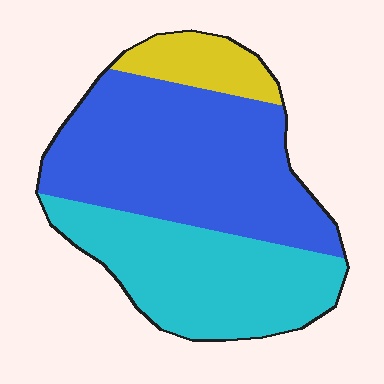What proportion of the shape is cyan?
Cyan covers about 35% of the shape.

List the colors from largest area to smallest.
From largest to smallest: blue, cyan, yellow.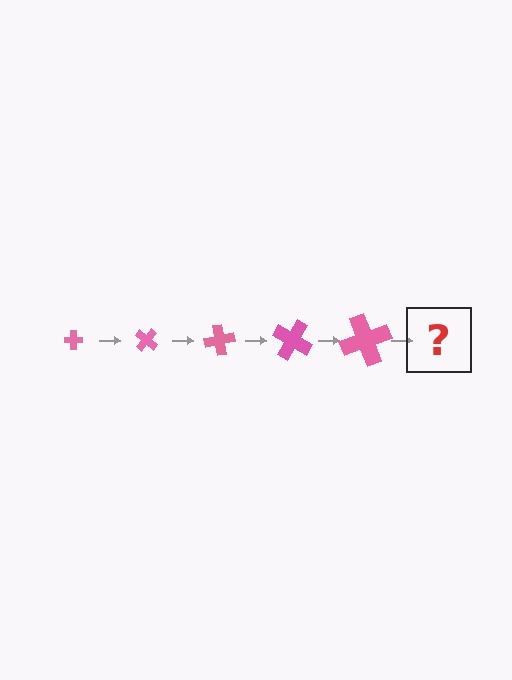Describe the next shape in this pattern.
It should be a cross, larger than the previous one and rotated 200 degrees from the start.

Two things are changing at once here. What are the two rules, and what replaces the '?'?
The two rules are that the cross grows larger each step and it rotates 40 degrees each step. The '?' should be a cross, larger than the previous one and rotated 200 degrees from the start.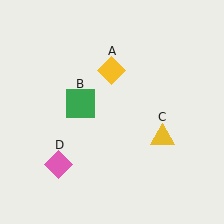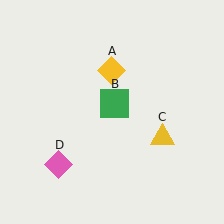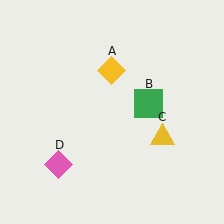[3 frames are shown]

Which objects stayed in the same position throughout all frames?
Yellow diamond (object A) and yellow triangle (object C) and pink diamond (object D) remained stationary.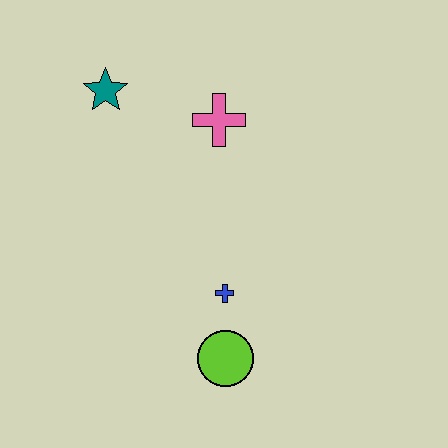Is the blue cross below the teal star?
Yes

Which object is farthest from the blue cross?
The teal star is farthest from the blue cross.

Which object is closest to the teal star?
The pink cross is closest to the teal star.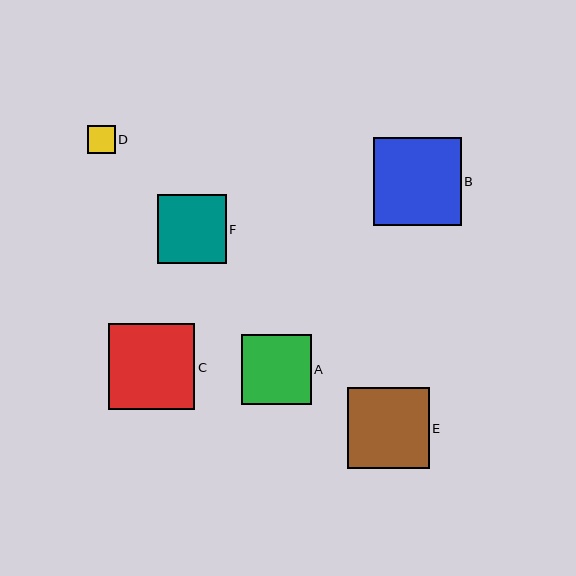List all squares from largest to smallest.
From largest to smallest: B, C, E, A, F, D.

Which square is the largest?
Square B is the largest with a size of approximately 88 pixels.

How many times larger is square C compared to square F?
Square C is approximately 1.3 times the size of square F.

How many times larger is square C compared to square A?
Square C is approximately 1.2 times the size of square A.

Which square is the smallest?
Square D is the smallest with a size of approximately 28 pixels.